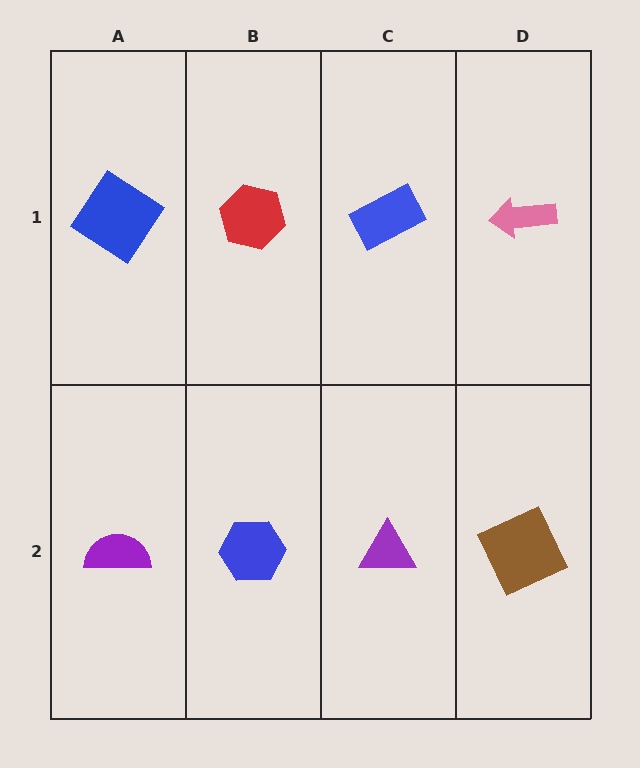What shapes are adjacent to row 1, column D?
A brown square (row 2, column D), a blue rectangle (row 1, column C).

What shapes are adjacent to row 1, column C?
A purple triangle (row 2, column C), a red hexagon (row 1, column B), a pink arrow (row 1, column D).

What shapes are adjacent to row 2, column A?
A blue diamond (row 1, column A), a blue hexagon (row 2, column B).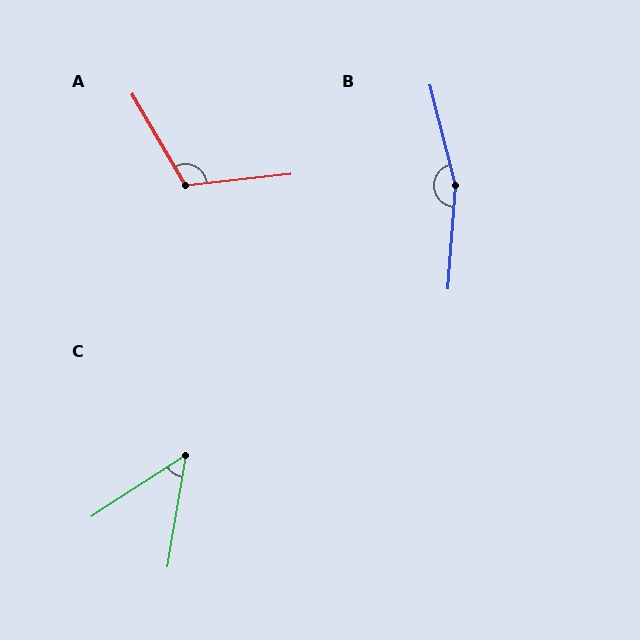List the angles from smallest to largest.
C (48°), A (114°), B (161°).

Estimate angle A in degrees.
Approximately 114 degrees.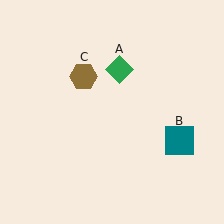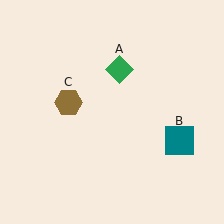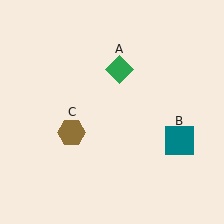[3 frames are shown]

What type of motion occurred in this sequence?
The brown hexagon (object C) rotated counterclockwise around the center of the scene.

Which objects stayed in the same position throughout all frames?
Green diamond (object A) and teal square (object B) remained stationary.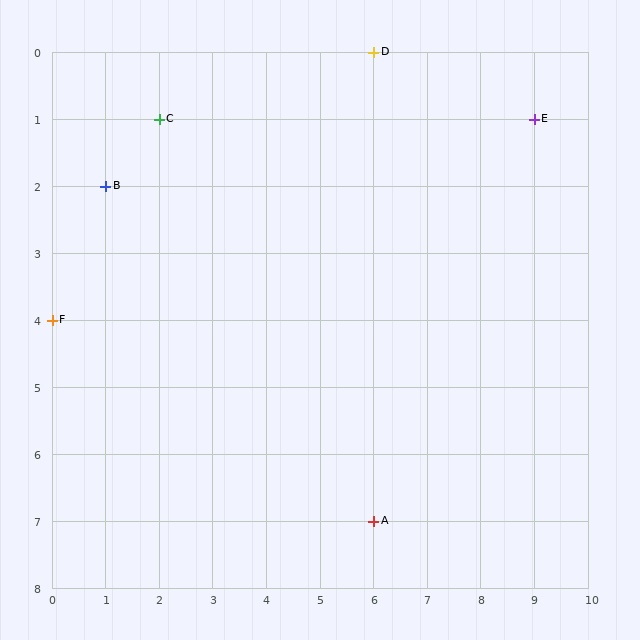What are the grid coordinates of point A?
Point A is at grid coordinates (6, 7).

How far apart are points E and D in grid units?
Points E and D are 3 columns and 1 row apart (about 3.2 grid units diagonally).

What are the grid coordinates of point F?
Point F is at grid coordinates (0, 4).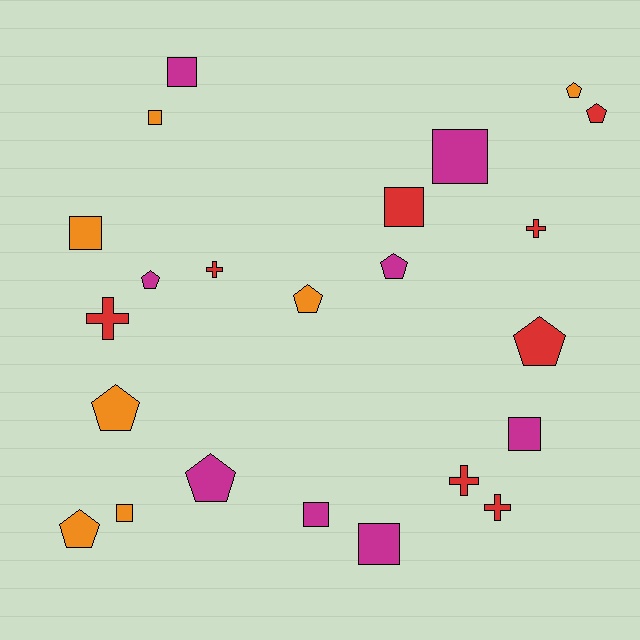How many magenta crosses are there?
There are no magenta crosses.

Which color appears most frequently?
Red, with 8 objects.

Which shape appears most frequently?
Pentagon, with 9 objects.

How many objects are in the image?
There are 23 objects.